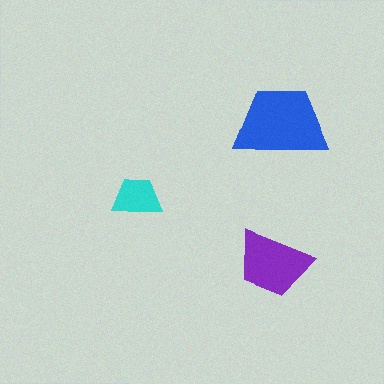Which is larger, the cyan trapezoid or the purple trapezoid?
The purple one.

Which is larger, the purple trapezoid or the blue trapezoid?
The blue one.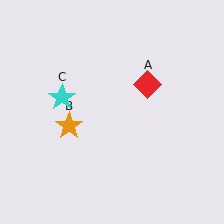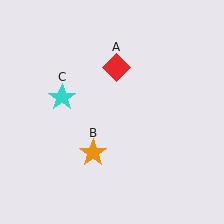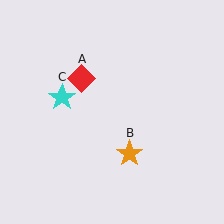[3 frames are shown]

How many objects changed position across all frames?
2 objects changed position: red diamond (object A), orange star (object B).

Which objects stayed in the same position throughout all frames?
Cyan star (object C) remained stationary.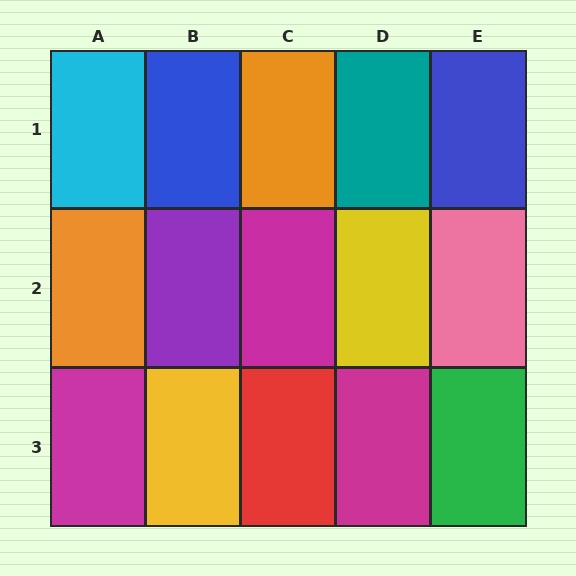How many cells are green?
1 cell is green.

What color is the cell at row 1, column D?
Teal.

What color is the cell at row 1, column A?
Cyan.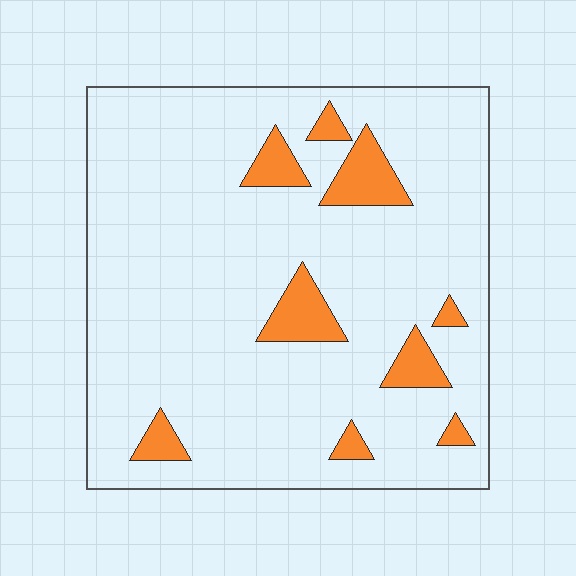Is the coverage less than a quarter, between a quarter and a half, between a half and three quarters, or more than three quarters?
Less than a quarter.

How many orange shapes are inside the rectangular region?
9.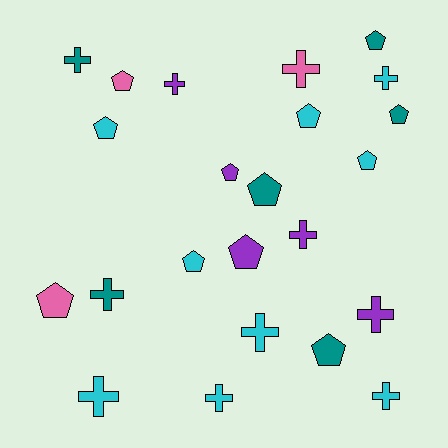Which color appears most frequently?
Cyan, with 9 objects.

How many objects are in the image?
There are 23 objects.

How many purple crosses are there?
There are 3 purple crosses.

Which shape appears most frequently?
Pentagon, with 12 objects.